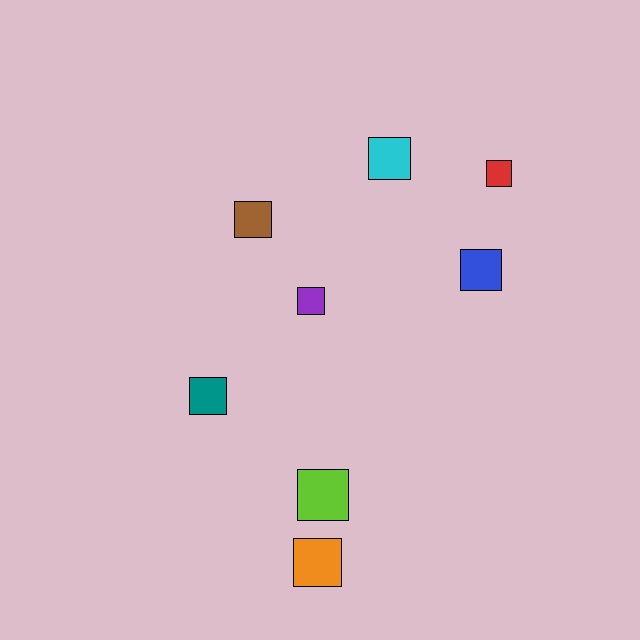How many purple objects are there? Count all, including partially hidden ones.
There is 1 purple object.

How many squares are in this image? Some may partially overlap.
There are 8 squares.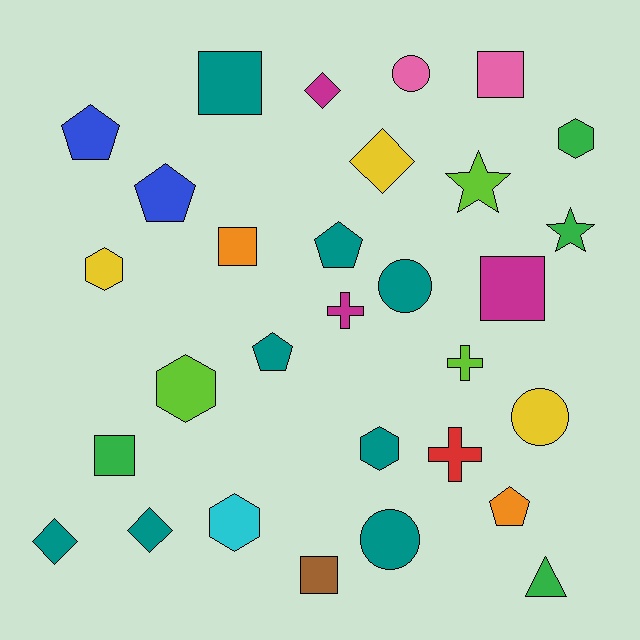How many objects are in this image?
There are 30 objects.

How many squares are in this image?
There are 6 squares.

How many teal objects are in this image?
There are 8 teal objects.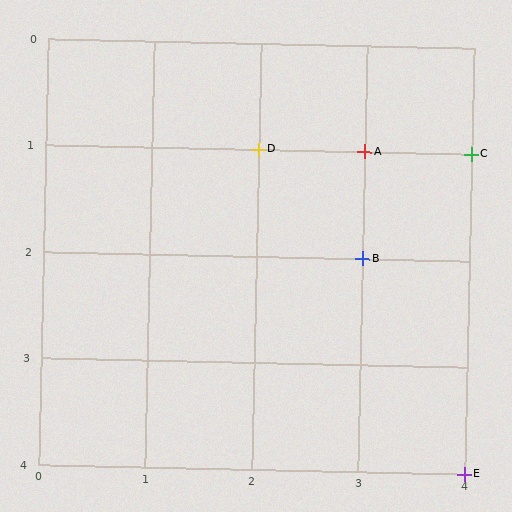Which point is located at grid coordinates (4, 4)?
Point E is at (4, 4).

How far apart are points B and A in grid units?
Points B and A are 1 row apart.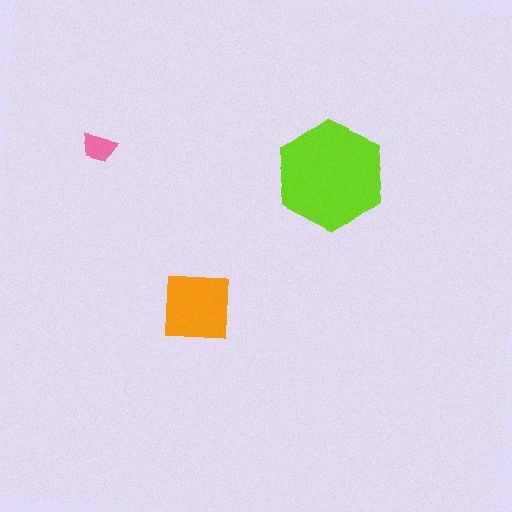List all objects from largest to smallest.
The lime hexagon, the orange square, the pink trapezoid.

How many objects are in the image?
There are 3 objects in the image.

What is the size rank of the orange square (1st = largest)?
2nd.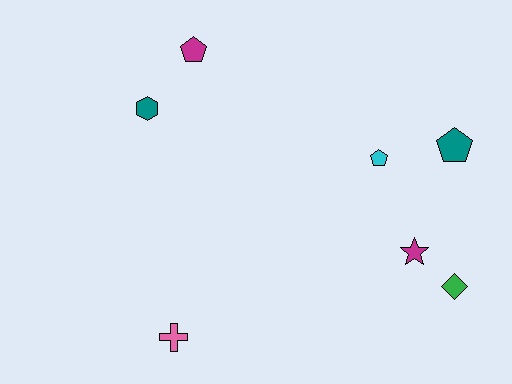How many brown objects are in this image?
There are no brown objects.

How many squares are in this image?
There are no squares.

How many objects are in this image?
There are 7 objects.